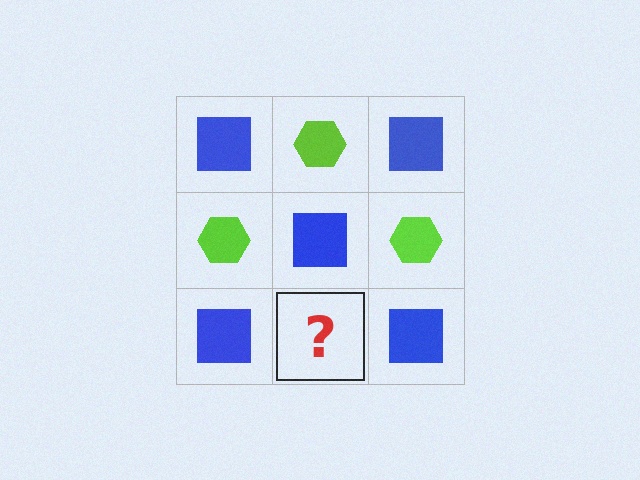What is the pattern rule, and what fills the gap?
The rule is that it alternates blue square and lime hexagon in a checkerboard pattern. The gap should be filled with a lime hexagon.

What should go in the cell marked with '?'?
The missing cell should contain a lime hexagon.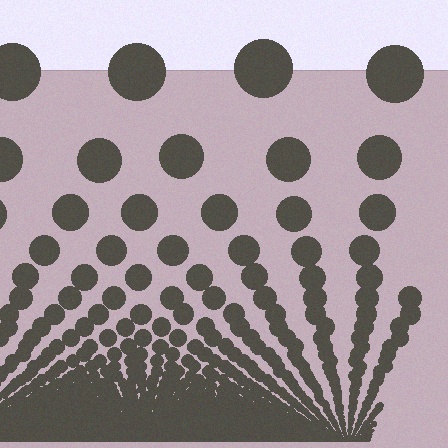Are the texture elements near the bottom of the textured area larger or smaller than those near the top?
Smaller. The gradient is inverted — elements near the bottom are smaller and denser.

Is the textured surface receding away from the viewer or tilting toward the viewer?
The surface appears to tilt toward the viewer. Texture elements get larger and sparser toward the top.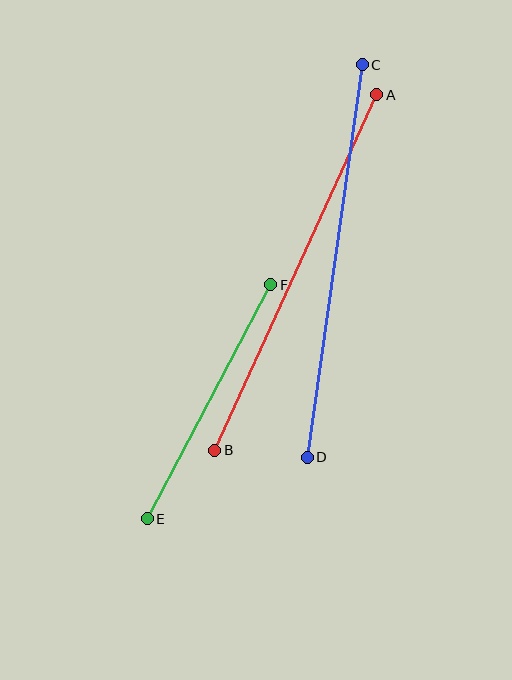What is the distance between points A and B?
The distance is approximately 390 pixels.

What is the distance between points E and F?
The distance is approximately 265 pixels.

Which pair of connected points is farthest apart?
Points C and D are farthest apart.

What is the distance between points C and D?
The distance is approximately 396 pixels.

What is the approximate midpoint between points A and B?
The midpoint is at approximately (296, 273) pixels.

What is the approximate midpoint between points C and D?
The midpoint is at approximately (335, 261) pixels.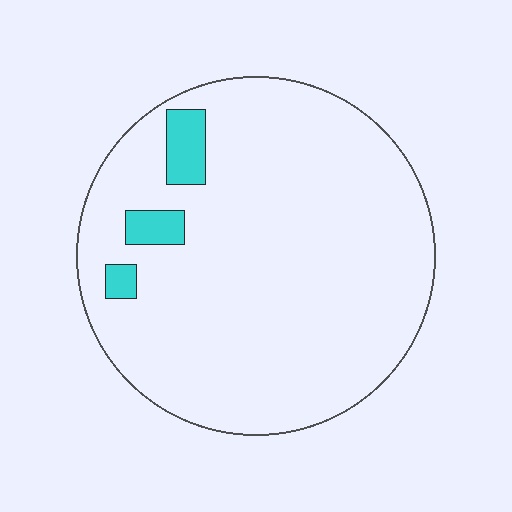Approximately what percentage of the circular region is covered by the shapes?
Approximately 5%.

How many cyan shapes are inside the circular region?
3.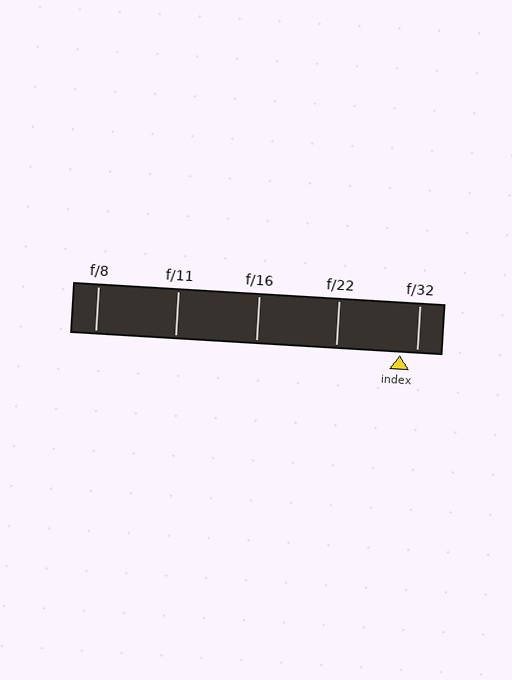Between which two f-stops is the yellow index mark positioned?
The index mark is between f/22 and f/32.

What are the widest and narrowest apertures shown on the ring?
The widest aperture shown is f/8 and the narrowest is f/32.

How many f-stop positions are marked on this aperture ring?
There are 5 f-stop positions marked.